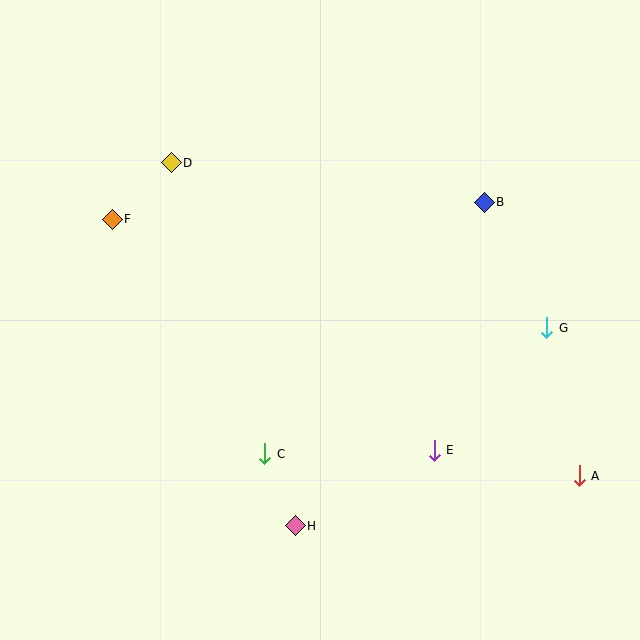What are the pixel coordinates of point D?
Point D is at (171, 163).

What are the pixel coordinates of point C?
Point C is at (265, 454).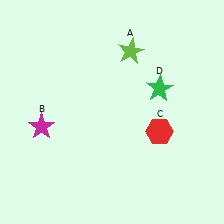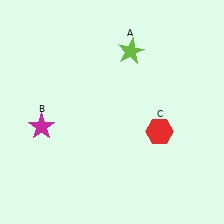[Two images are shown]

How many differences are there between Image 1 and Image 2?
There is 1 difference between the two images.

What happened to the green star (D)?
The green star (D) was removed in Image 2. It was in the top-right area of Image 1.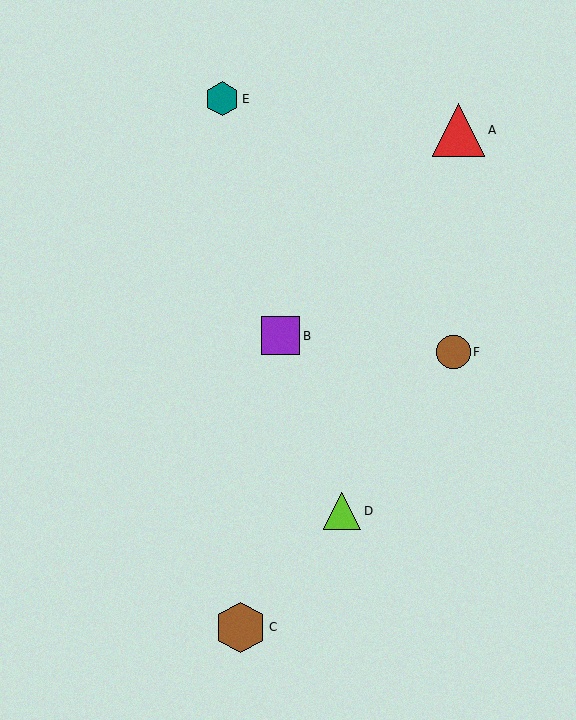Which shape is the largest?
The red triangle (labeled A) is the largest.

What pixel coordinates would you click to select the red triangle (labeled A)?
Click at (459, 130) to select the red triangle A.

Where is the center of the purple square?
The center of the purple square is at (281, 336).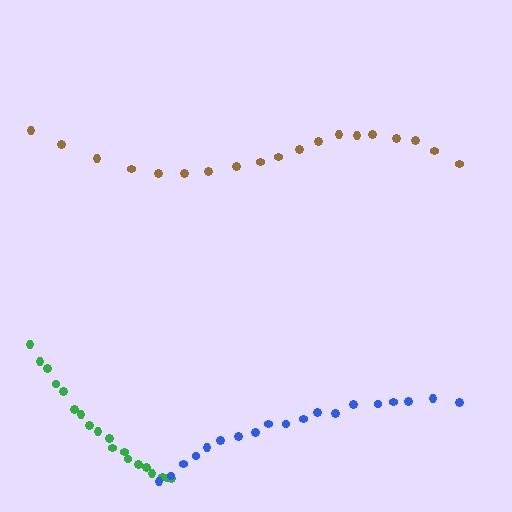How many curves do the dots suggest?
There are 3 distinct paths.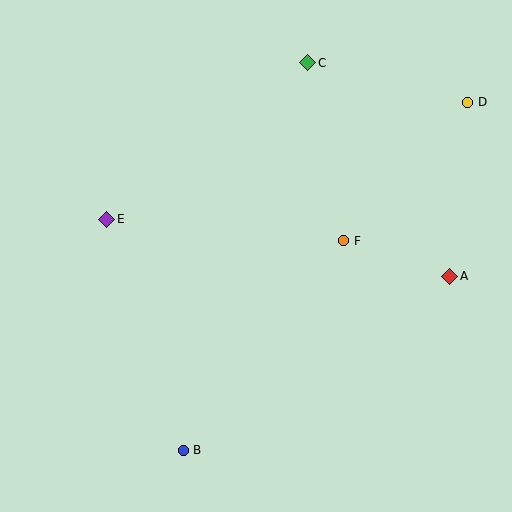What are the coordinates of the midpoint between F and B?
The midpoint between F and B is at (263, 345).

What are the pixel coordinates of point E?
Point E is at (107, 219).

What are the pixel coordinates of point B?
Point B is at (183, 450).